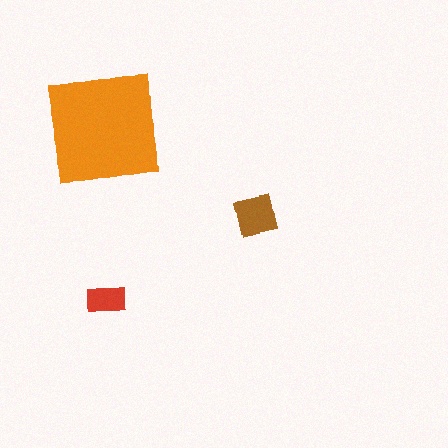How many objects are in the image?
There are 3 objects in the image.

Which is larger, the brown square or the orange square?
The orange square.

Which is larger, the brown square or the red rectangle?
The brown square.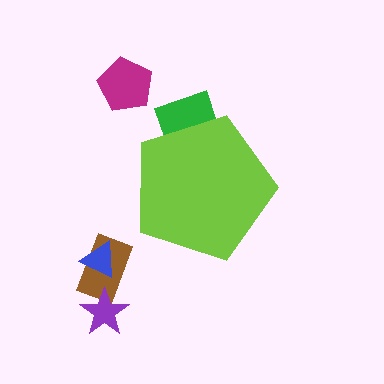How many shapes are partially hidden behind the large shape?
1 shape is partially hidden.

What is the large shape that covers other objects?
A lime pentagon.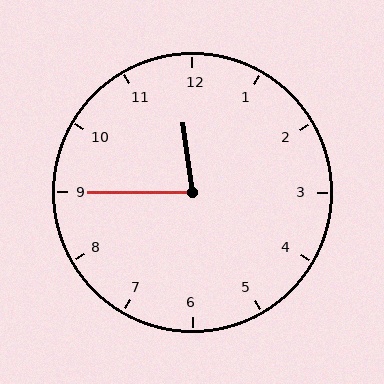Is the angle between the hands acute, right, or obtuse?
It is acute.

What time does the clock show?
11:45.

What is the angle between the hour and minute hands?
Approximately 82 degrees.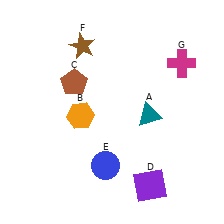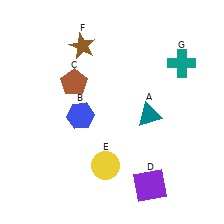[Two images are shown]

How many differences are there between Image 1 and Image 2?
There are 3 differences between the two images.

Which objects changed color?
B changed from orange to blue. E changed from blue to yellow. G changed from magenta to teal.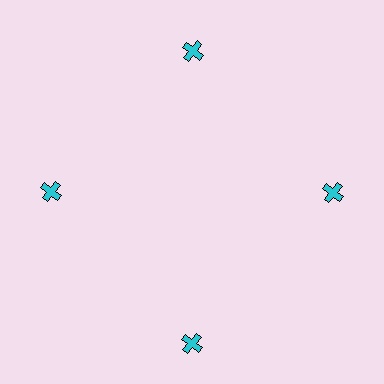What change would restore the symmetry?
The symmetry would be restored by moving it inward, back onto the ring so that all 4 crosses sit at equal angles and equal distance from the center.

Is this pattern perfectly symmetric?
No. The 4 cyan crosses are arranged in a ring, but one element near the 6 o'clock position is pushed outward from the center, breaking the 4-fold rotational symmetry.